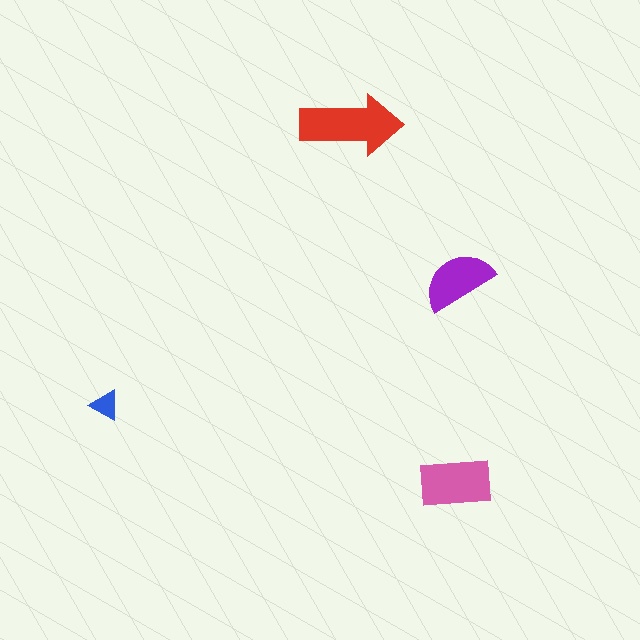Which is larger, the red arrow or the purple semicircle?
The red arrow.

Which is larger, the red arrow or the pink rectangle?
The red arrow.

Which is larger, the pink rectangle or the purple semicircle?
The pink rectangle.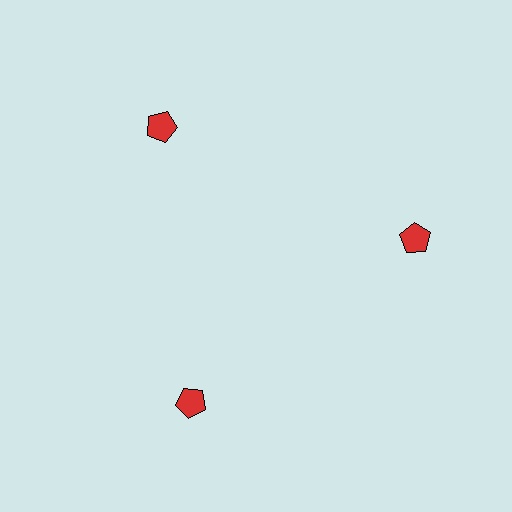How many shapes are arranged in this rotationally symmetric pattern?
There are 3 shapes, arranged in 3 groups of 1.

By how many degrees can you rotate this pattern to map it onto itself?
The pattern maps onto itself every 120 degrees of rotation.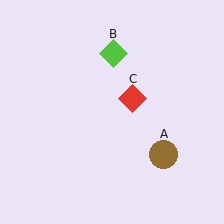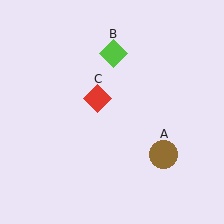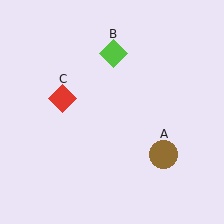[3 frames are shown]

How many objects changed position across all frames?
1 object changed position: red diamond (object C).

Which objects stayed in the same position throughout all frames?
Brown circle (object A) and lime diamond (object B) remained stationary.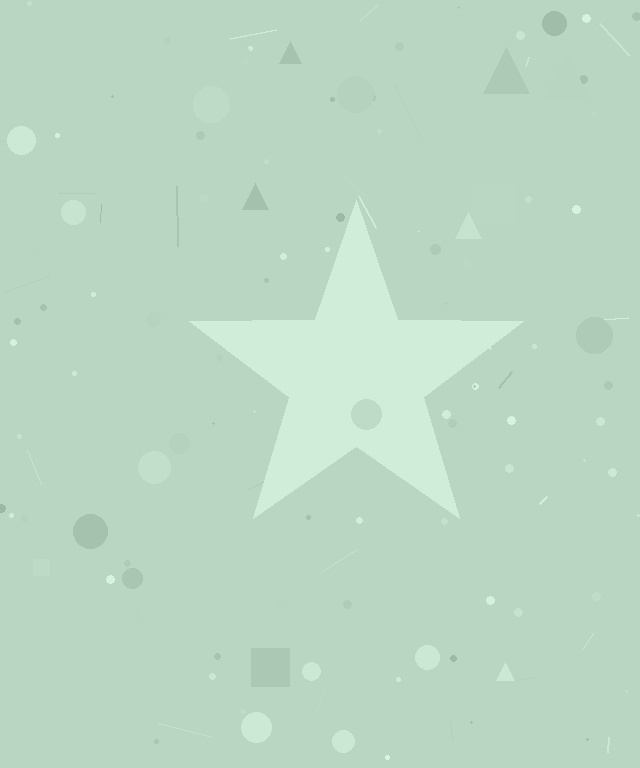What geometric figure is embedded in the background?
A star is embedded in the background.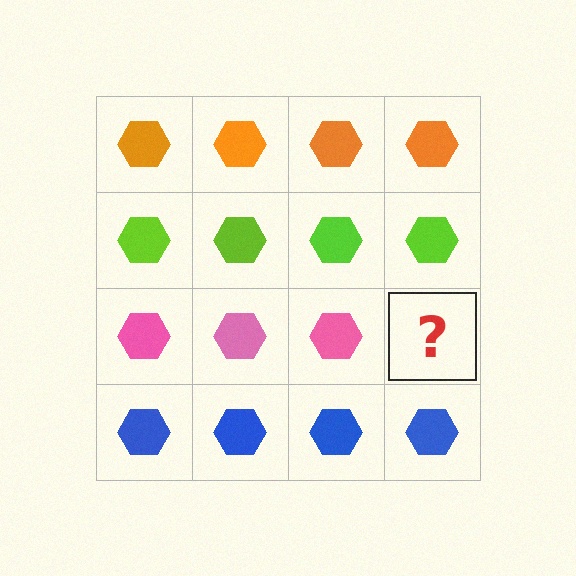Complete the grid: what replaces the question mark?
The question mark should be replaced with a pink hexagon.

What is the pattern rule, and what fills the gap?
The rule is that each row has a consistent color. The gap should be filled with a pink hexagon.